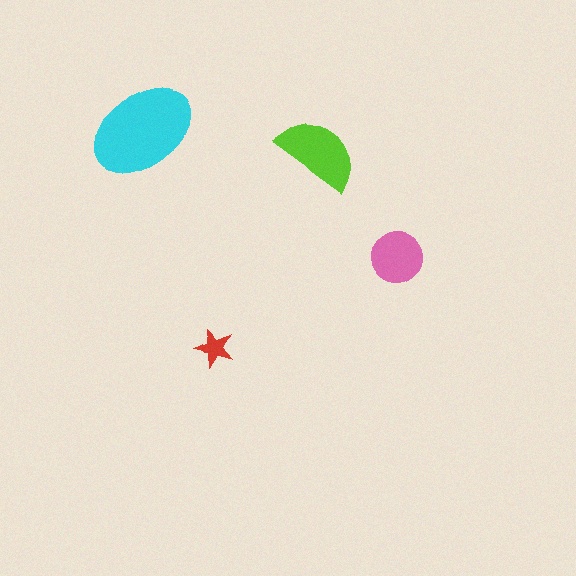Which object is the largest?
The cyan ellipse.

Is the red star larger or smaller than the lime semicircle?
Smaller.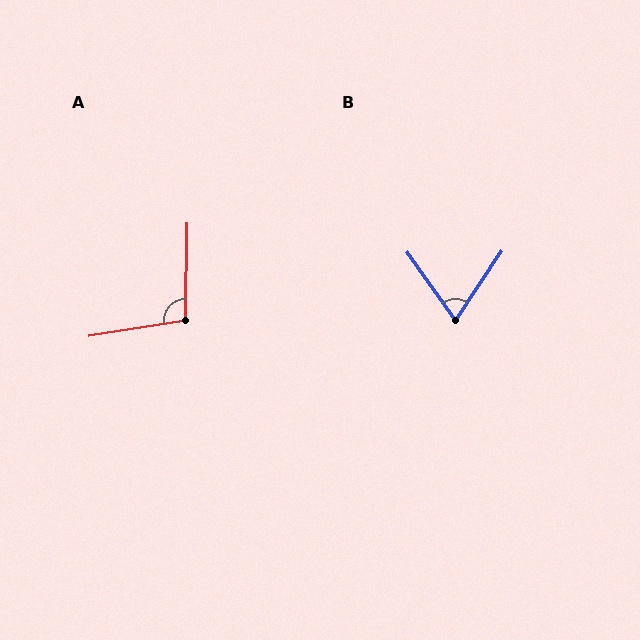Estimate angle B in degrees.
Approximately 69 degrees.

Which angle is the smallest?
B, at approximately 69 degrees.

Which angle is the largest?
A, at approximately 100 degrees.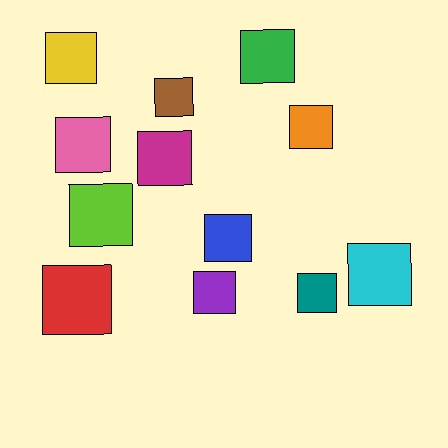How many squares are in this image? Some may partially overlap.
There are 12 squares.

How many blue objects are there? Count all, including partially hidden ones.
There is 1 blue object.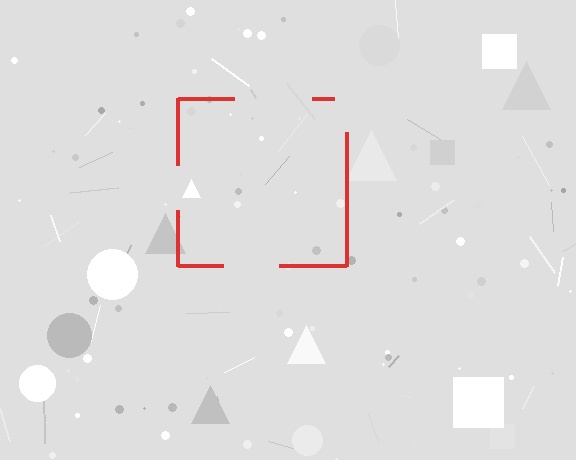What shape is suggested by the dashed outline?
The dashed outline suggests a square.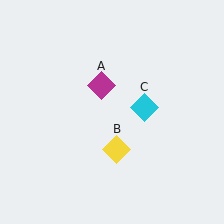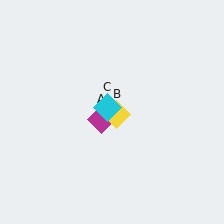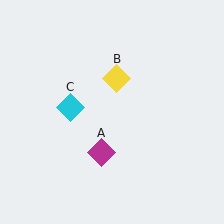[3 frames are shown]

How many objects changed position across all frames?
3 objects changed position: magenta diamond (object A), yellow diamond (object B), cyan diamond (object C).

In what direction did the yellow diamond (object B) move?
The yellow diamond (object B) moved up.